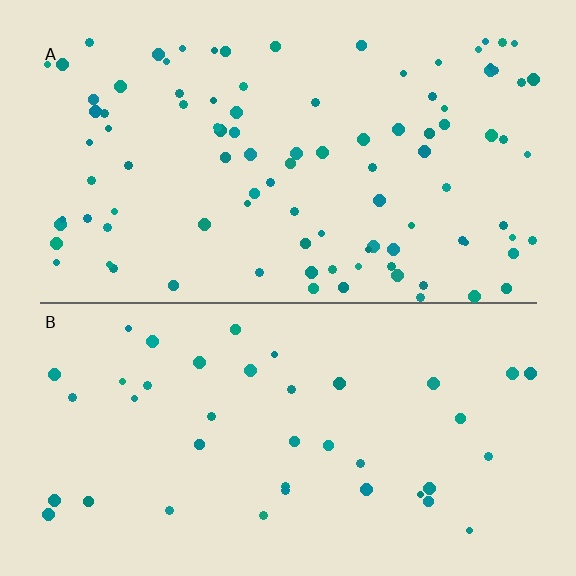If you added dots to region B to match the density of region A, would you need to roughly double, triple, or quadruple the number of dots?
Approximately double.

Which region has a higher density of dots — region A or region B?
A (the top).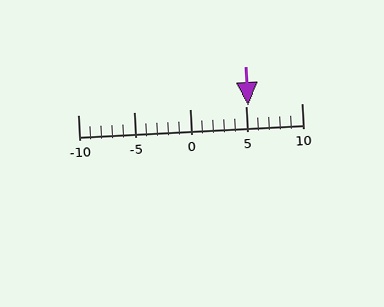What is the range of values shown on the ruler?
The ruler shows values from -10 to 10.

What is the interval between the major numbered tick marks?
The major tick marks are spaced 5 units apart.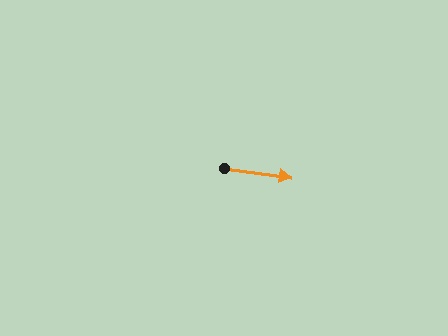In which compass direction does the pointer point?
East.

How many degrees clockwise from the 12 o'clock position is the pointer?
Approximately 98 degrees.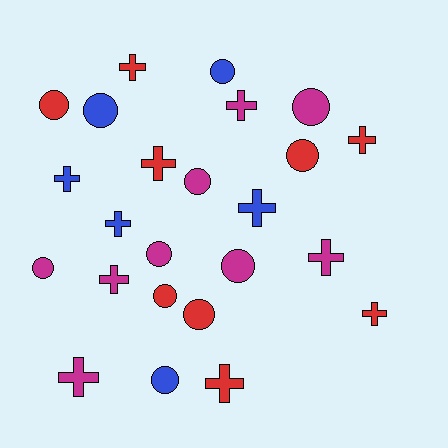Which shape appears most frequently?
Cross, with 12 objects.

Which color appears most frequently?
Red, with 9 objects.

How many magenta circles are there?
There are 5 magenta circles.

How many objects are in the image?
There are 24 objects.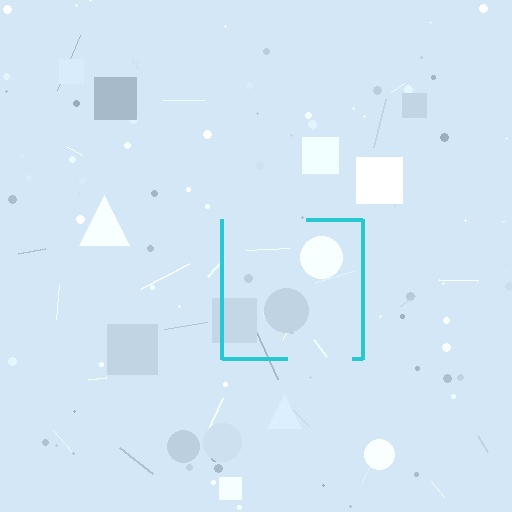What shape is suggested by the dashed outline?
The dashed outline suggests a square.